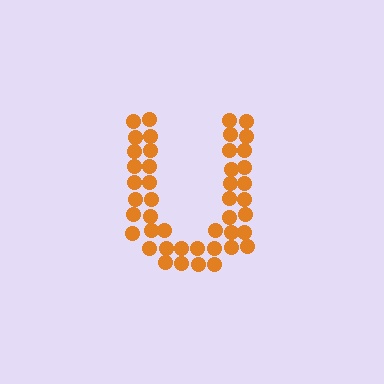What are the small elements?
The small elements are circles.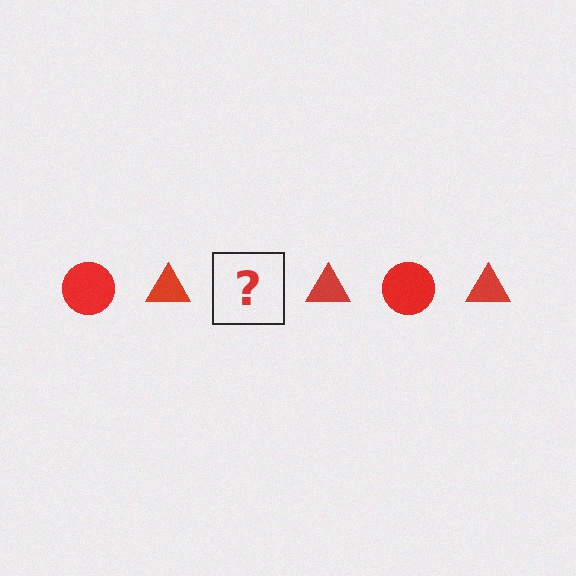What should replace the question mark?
The question mark should be replaced with a red circle.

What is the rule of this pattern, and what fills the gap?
The rule is that the pattern cycles through circle, triangle shapes in red. The gap should be filled with a red circle.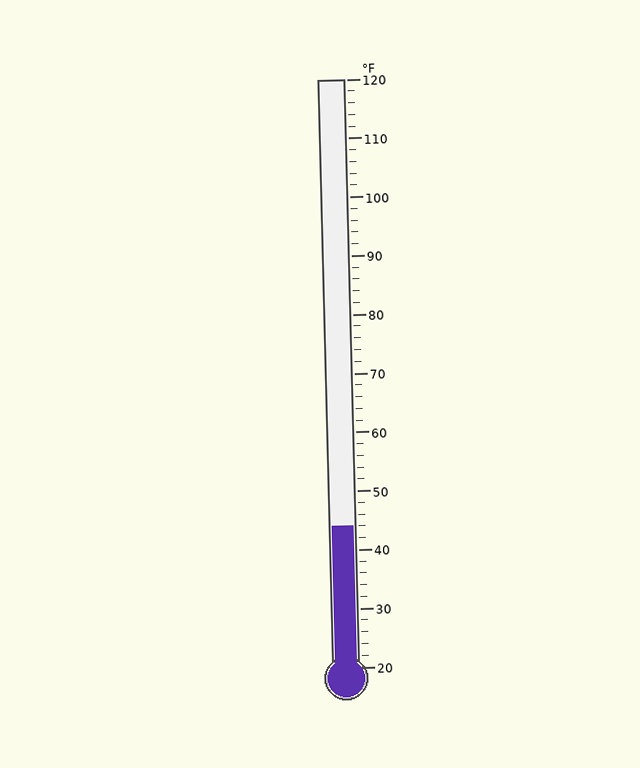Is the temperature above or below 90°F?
The temperature is below 90°F.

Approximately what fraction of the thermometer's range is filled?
The thermometer is filled to approximately 25% of its range.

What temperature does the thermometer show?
The thermometer shows approximately 44°F.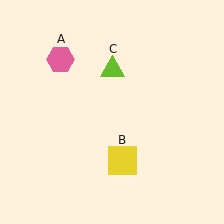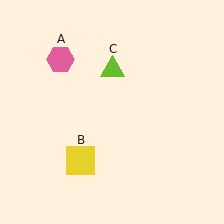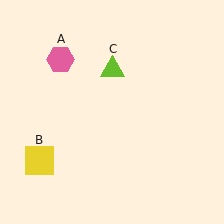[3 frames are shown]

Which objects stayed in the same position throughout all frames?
Pink hexagon (object A) and lime triangle (object C) remained stationary.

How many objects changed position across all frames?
1 object changed position: yellow square (object B).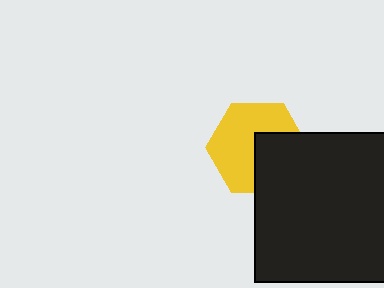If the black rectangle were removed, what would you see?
You would see the complete yellow hexagon.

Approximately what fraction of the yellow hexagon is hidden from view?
Roughly 39% of the yellow hexagon is hidden behind the black rectangle.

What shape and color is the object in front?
The object in front is a black rectangle.